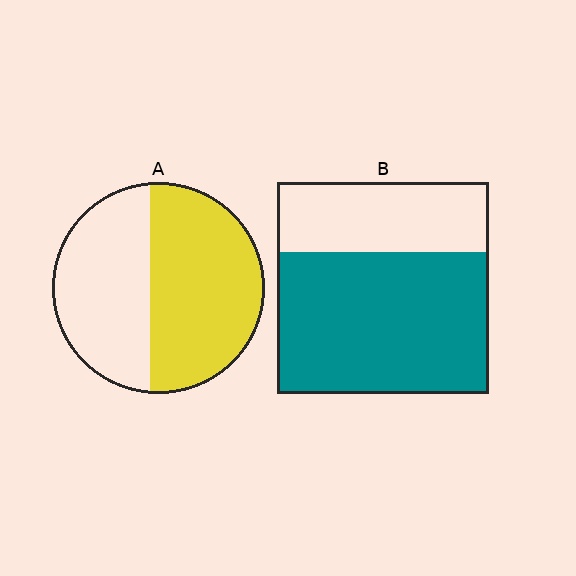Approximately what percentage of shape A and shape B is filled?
A is approximately 55% and B is approximately 65%.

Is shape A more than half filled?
Yes.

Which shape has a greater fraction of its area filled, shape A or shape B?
Shape B.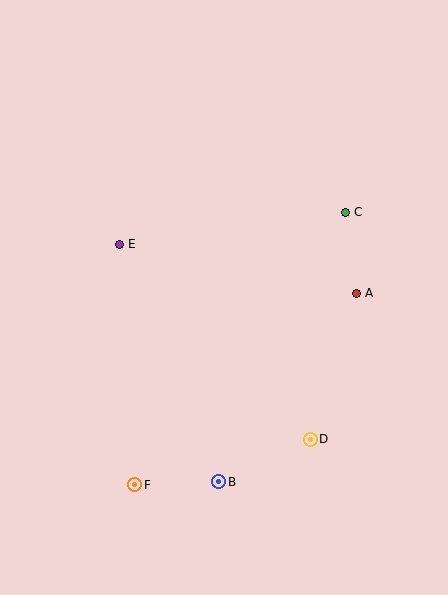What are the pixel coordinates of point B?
Point B is at (219, 482).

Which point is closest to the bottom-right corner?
Point D is closest to the bottom-right corner.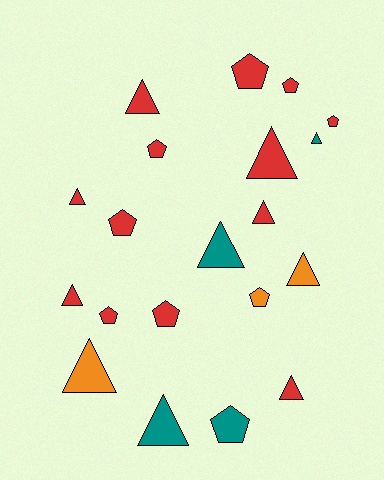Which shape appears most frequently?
Triangle, with 11 objects.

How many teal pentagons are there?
There is 1 teal pentagon.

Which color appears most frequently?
Red, with 13 objects.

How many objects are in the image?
There are 20 objects.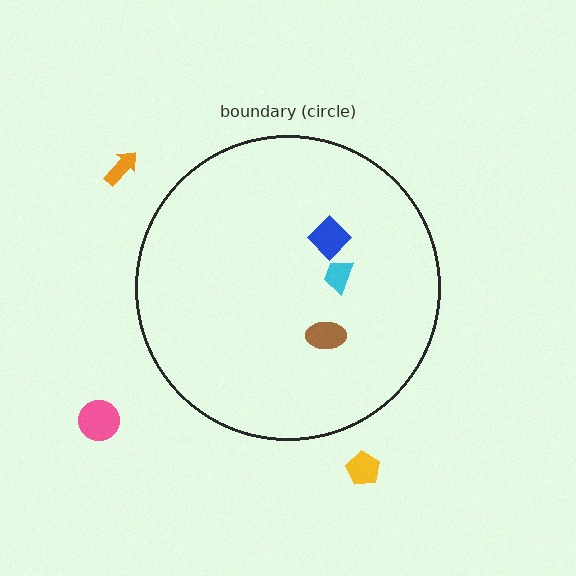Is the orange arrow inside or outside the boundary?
Outside.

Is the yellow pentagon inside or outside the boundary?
Outside.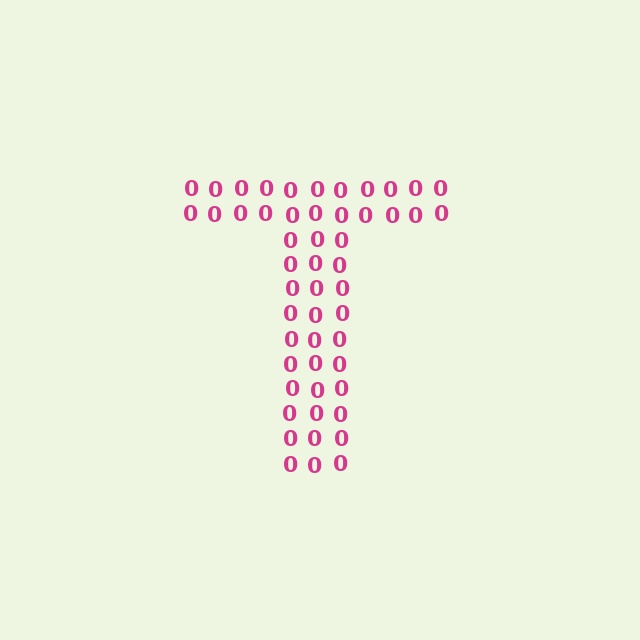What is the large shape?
The large shape is the letter T.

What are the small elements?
The small elements are digit 0's.